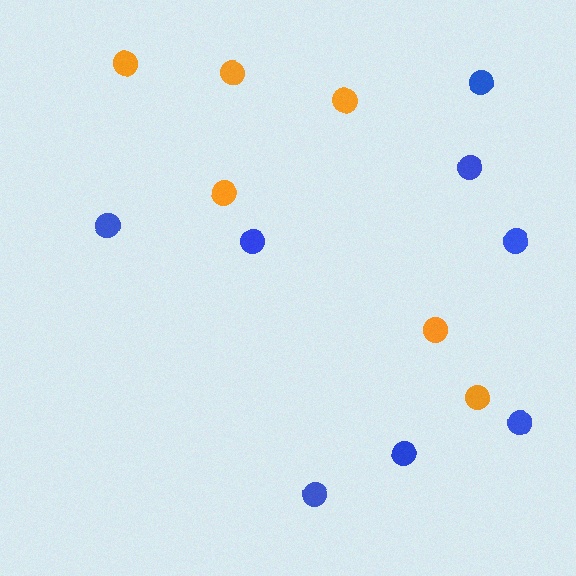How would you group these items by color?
There are 2 groups: one group of orange circles (6) and one group of blue circles (8).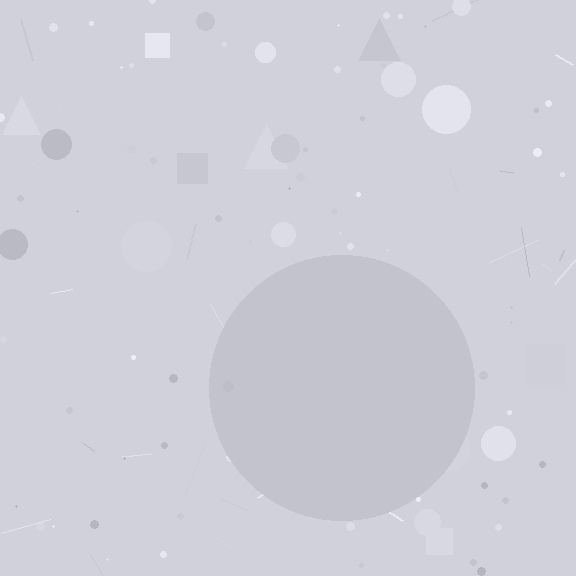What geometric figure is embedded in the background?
A circle is embedded in the background.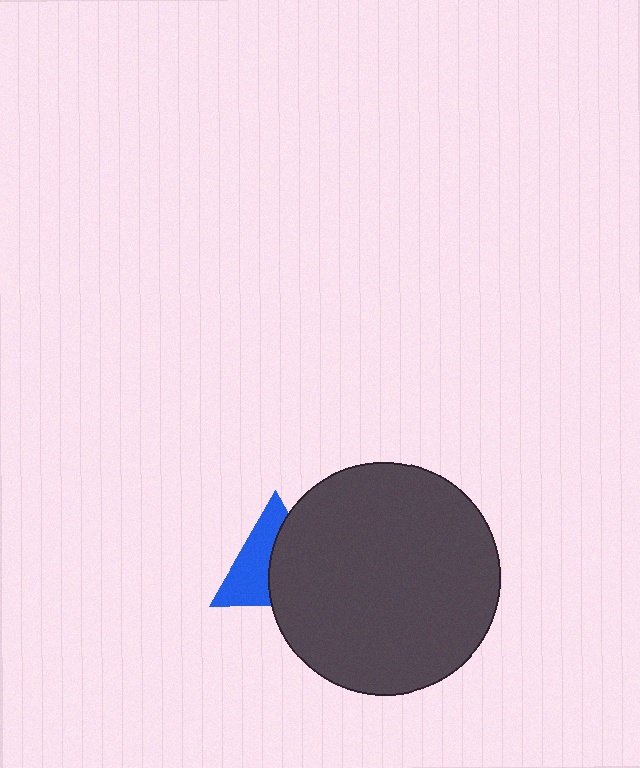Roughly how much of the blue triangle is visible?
About half of it is visible (roughly 49%).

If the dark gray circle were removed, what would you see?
You would see the complete blue triangle.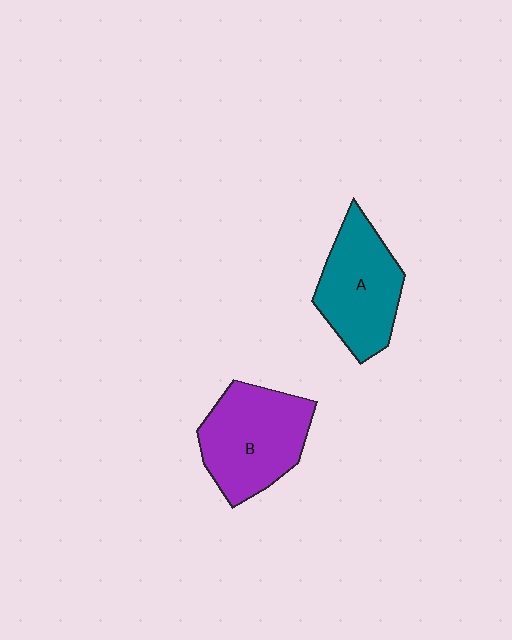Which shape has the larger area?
Shape B (purple).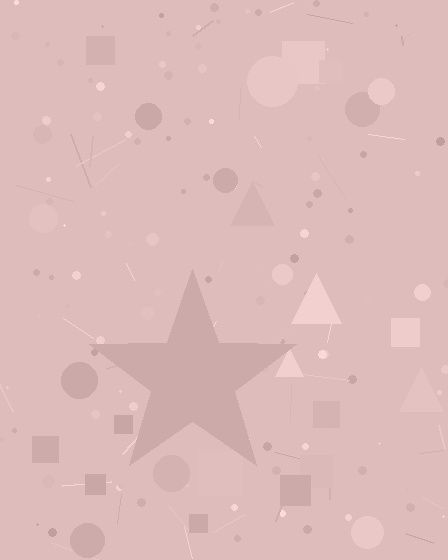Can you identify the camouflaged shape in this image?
The camouflaged shape is a star.